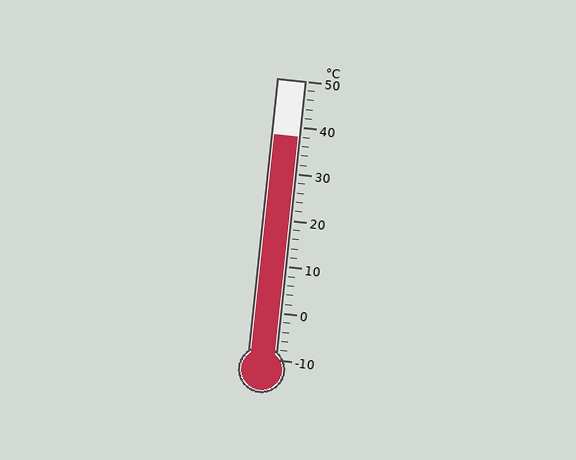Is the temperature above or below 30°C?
The temperature is above 30°C.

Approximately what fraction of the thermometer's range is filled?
The thermometer is filled to approximately 80% of its range.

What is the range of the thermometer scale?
The thermometer scale ranges from -10°C to 50°C.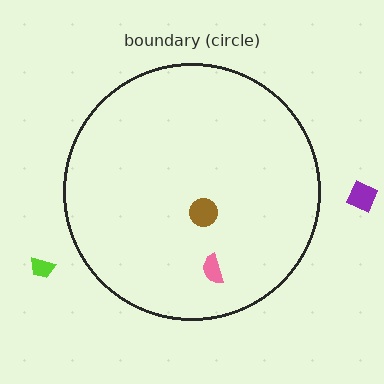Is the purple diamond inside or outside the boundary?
Outside.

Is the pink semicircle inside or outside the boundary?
Inside.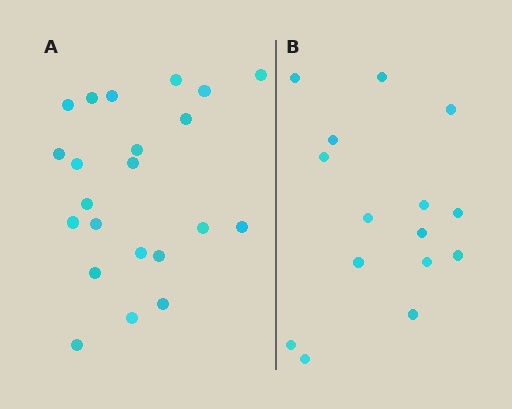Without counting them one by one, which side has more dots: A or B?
Region A (the left region) has more dots.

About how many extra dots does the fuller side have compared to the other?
Region A has roughly 8 or so more dots than region B.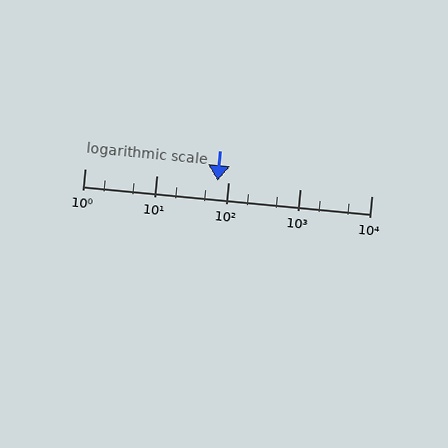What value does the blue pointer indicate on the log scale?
The pointer indicates approximately 71.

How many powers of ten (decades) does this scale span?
The scale spans 4 decades, from 1 to 10000.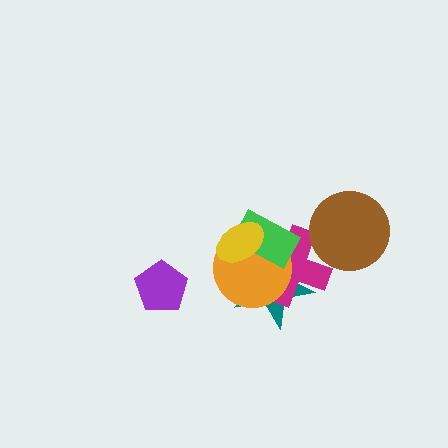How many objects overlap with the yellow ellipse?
4 objects overlap with the yellow ellipse.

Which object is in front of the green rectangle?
The yellow ellipse is in front of the green rectangle.